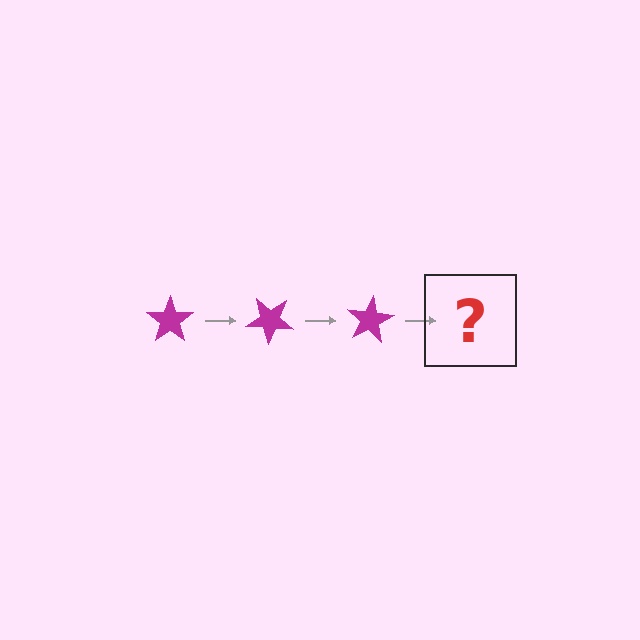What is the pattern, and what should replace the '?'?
The pattern is that the star rotates 40 degrees each step. The '?' should be a magenta star rotated 120 degrees.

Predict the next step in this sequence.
The next step is a magenta star rotated 120 degrees.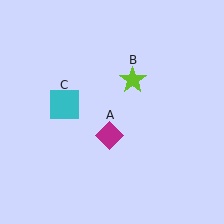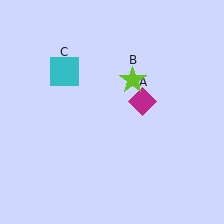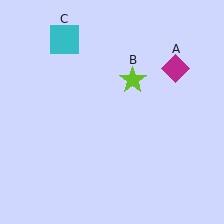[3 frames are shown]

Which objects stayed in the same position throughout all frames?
Lime star (object B) remained stationary.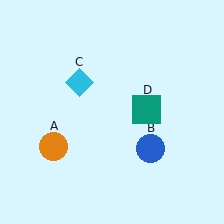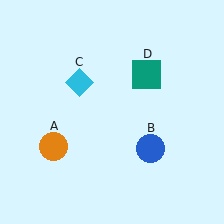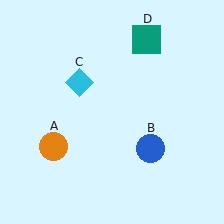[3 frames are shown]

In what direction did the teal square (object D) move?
The teal square (object D) moved up.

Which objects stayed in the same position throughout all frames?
Orange circle (object A) and blue circle (object B) and cyan diamond (object C) remained stationary.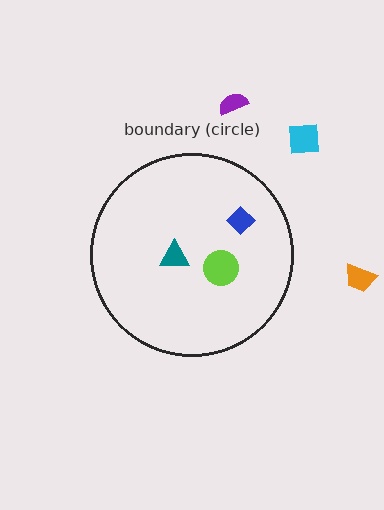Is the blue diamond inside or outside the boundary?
Inside.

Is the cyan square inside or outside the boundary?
Outside.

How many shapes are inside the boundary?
3 inside, 3 outside.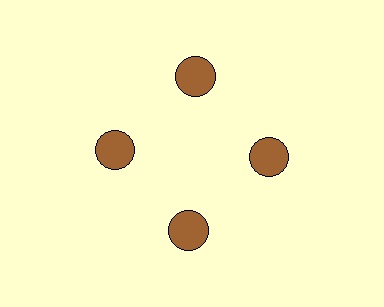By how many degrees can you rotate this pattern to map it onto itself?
The pattern maps onto itself every 90 degrees of rotation.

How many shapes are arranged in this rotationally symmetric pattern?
There are 4 shapes, arranged in 4 groups of 1.